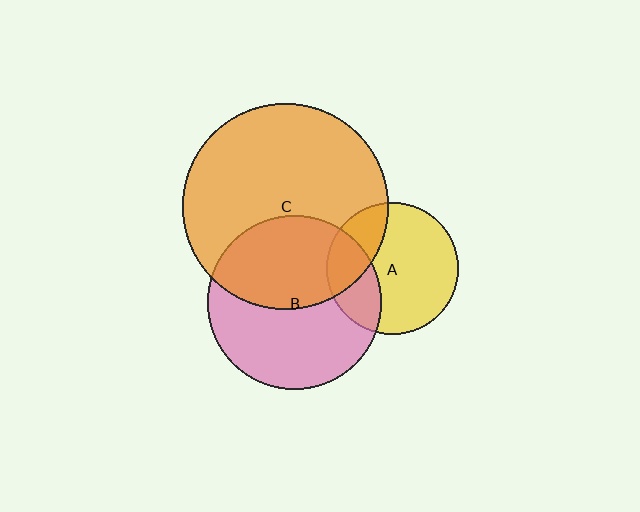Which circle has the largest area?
Circle C (orange).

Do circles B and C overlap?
Yes.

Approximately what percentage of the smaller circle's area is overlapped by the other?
Approximately 45%.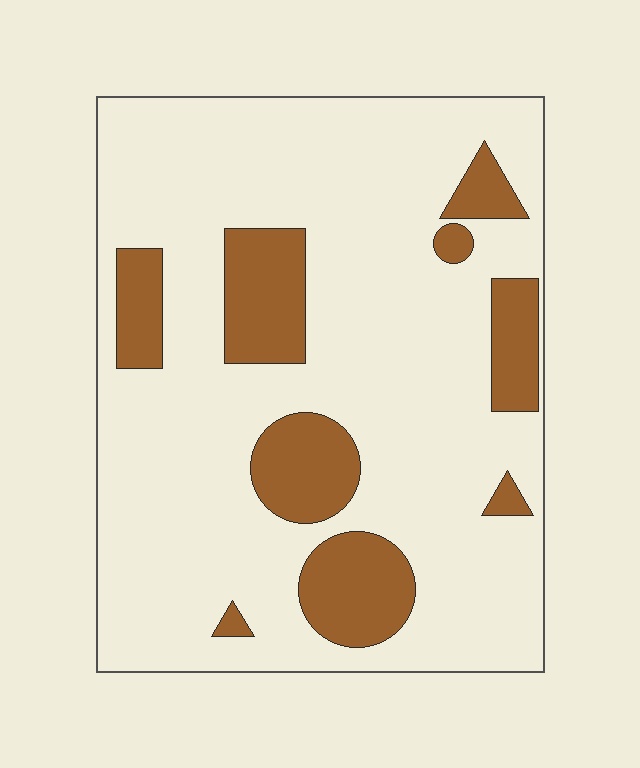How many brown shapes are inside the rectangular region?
9.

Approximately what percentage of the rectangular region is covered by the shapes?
Approximately 20%.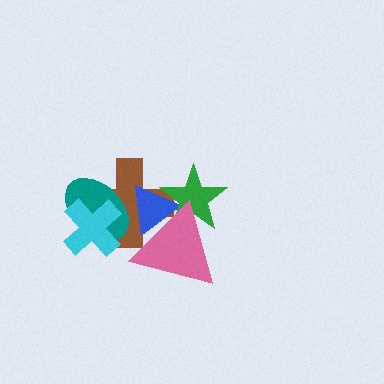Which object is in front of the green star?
The pink triangle is in front of the green star.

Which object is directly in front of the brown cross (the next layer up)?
The teal ellipse is directly in front of the brown cross.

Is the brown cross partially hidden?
Yes, it is partially covered by another shape.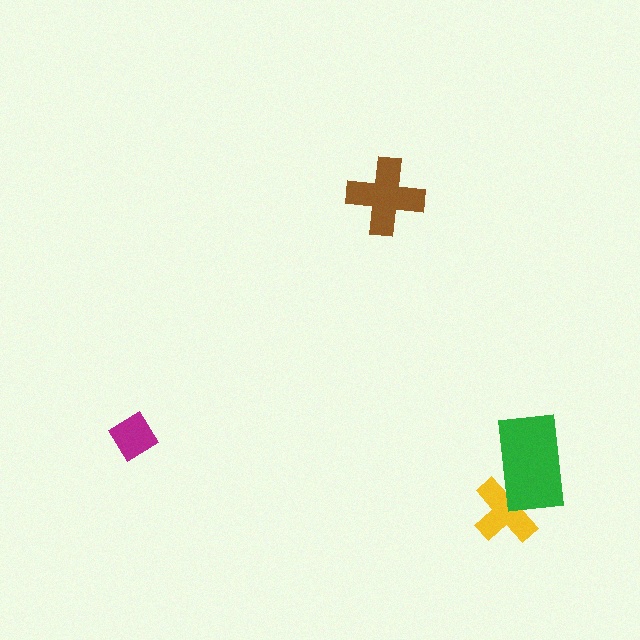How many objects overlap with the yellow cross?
1 object overlaps with the yellow cross.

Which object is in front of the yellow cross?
The green rectangle is in front of the yellow cross.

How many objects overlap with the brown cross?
0 objects overlap with the brown cross.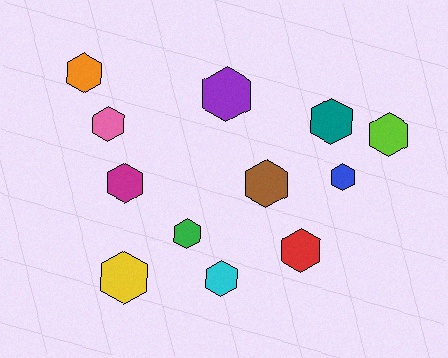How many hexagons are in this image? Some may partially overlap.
There are 12 hexagons.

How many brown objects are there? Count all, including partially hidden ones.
There is 1 brown object.